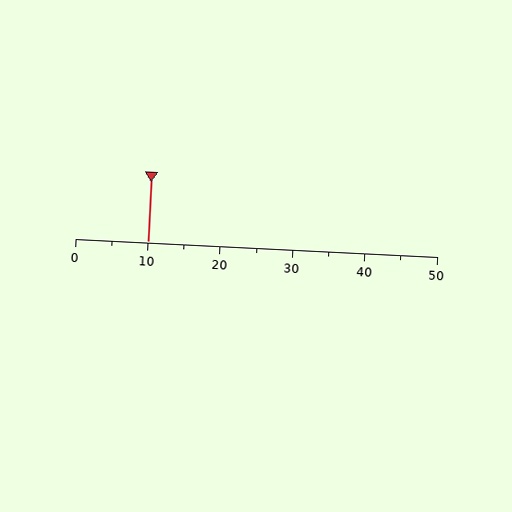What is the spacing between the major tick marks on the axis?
The major ticks are spaced 10 apart.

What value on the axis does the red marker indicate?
The marker indicates approximately 10.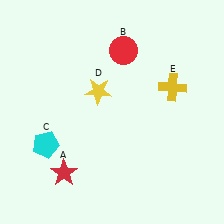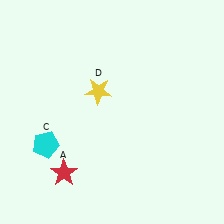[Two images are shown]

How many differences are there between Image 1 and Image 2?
There are 2 differences between the two images.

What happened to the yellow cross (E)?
The yellow cross (E) was removed in Image 2. It was in the top-right area of Image 1.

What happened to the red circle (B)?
The red circle (B) was removed in Image 2. It was in the top-right area of Image 1.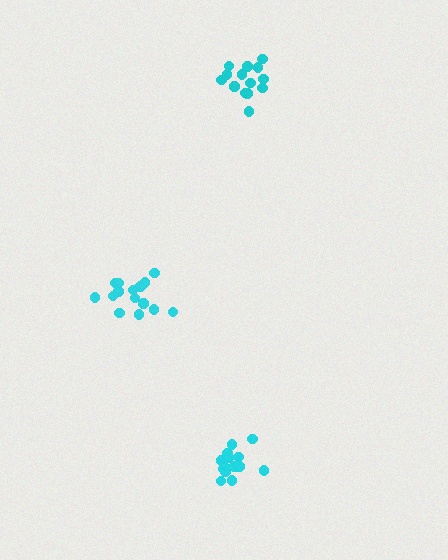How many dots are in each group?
Group 1: 14 dots, Group 2: 15 dots, Group 3: 14 dots (43 total).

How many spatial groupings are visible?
There are 3 spatial groupings.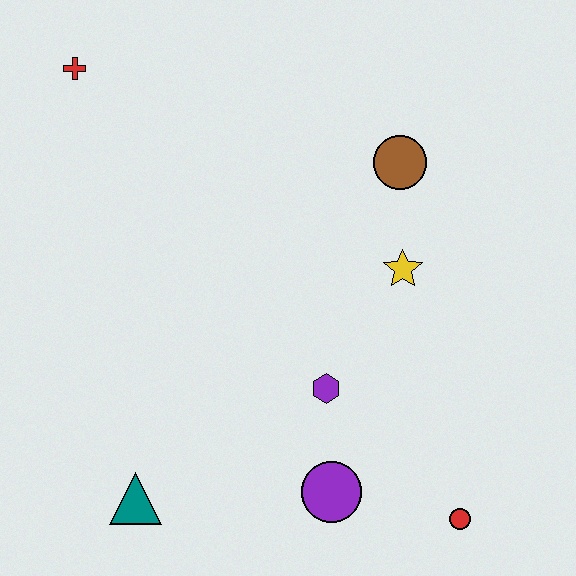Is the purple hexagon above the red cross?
No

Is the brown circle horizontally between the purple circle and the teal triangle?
No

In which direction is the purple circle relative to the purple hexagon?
The purple circle is below the purple hexagon.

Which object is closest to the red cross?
The brown circle is closest to the red cross.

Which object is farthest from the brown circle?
The teal triangle is farthest from the brown circle.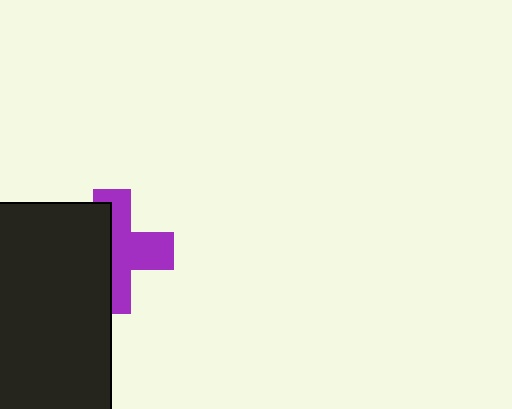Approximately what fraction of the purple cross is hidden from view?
Roughly 46% of the purple cross is hidden behind the black rectangle.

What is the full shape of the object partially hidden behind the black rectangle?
The partially hidden object is a purple cross.